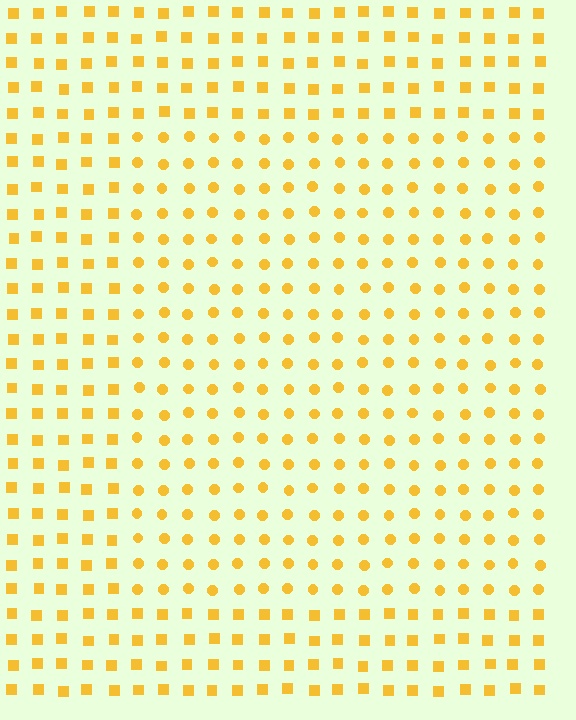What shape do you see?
I see a rectangle.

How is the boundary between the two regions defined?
The boundary is defined by a change in element shape: circles inside vs. squares outside. All elements share the same color and spacing.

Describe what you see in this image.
The image is filled with small yellow elements arranged in a uniform grid. A rectangle-shaped region contains circles, while the surrounding area contains squares. The boundary is defined purely by the change in element shape.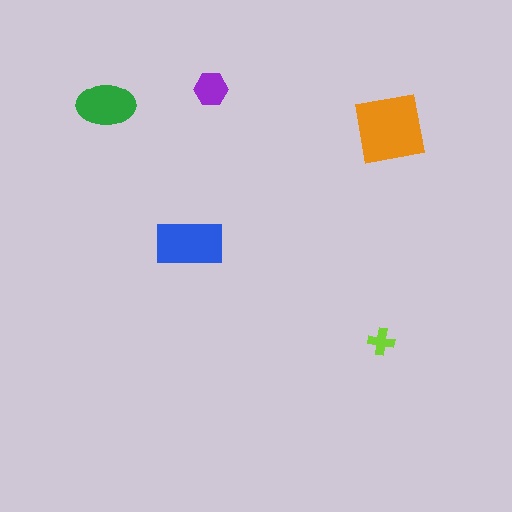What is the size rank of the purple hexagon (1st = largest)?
4th.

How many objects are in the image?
There are 5 objects in the image.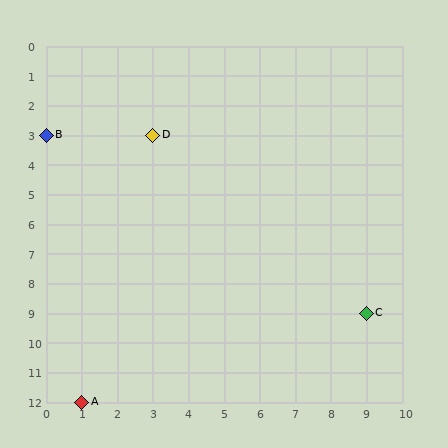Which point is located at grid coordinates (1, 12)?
Point A is at (1, 12).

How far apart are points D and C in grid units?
Points D and C are 6 columns and 6 rows apart (about 8.5 grid units diagonally).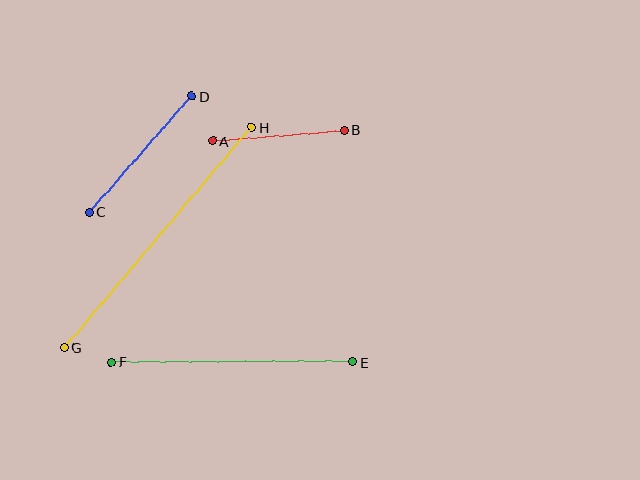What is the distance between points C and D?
The distance is approximately 155 pixels.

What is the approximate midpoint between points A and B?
The midpoint is at approximately (278, 136) pixels.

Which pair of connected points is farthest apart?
Points G and H are farthest apart.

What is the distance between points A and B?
The distance is approximately 132 pixels.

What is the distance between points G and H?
The distance is approximately 289 pixels.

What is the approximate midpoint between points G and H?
The midpoint is at approximately (158, 238) pixels.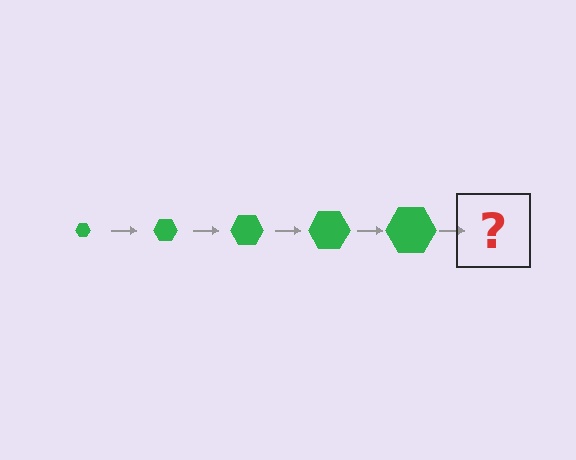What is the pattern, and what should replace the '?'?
The pattern is that the hexagon gets progressively larger each step. The '?' should be a green hexagon, larger than the previous one.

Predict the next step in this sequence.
The next step is a green hexagon, larger than the previous one.